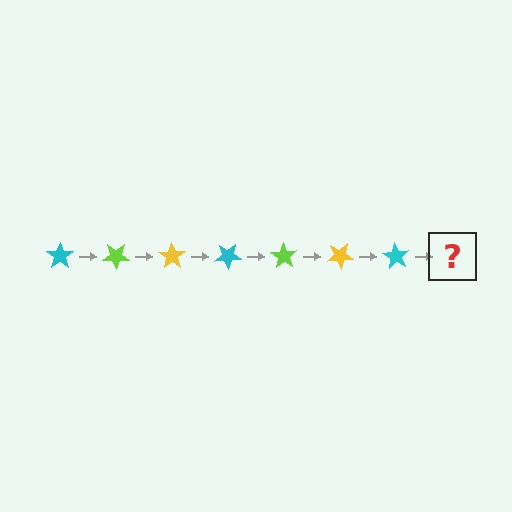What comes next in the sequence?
The next element should be a lime star, rotated 245 degrees from the start.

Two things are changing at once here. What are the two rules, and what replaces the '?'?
The two rules are that it rotates 35 degrees each step and the color cycles through cyan, lime, and yellow. The '?' should be a lime star, rotated 245 degrees from the start.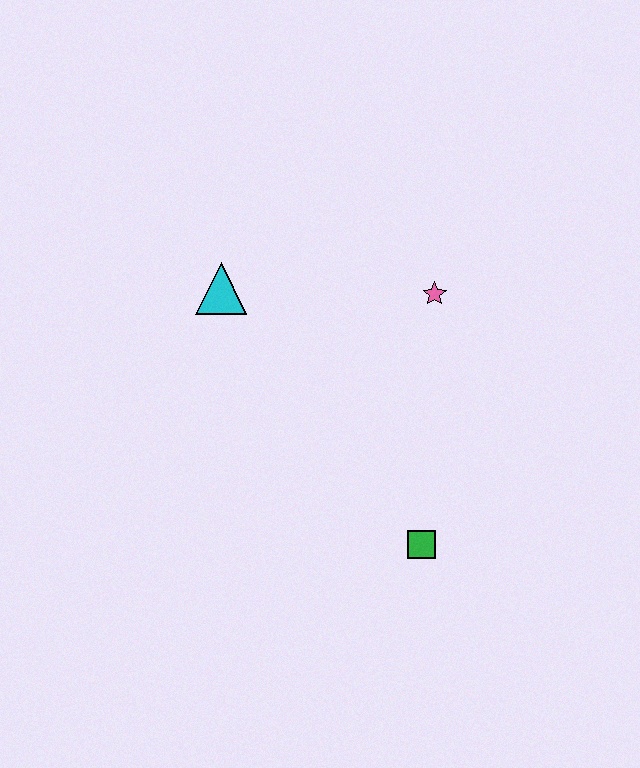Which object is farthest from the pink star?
The green square is farthest from the pink star.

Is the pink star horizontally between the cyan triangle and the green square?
No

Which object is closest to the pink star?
The cyan triangle is closest to the pink star.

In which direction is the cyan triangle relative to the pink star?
The cyan triangle is to the left of the pink star.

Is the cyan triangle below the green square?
No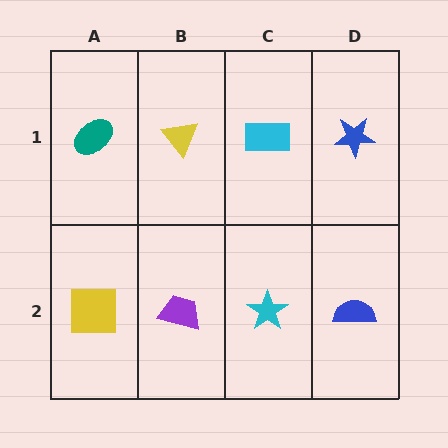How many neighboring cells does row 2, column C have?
3.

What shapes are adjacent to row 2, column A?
A teal ellipse (row 1, column A), a purple trapezoid (row 2, column B).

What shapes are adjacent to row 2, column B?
A yellow triangle (row 1, column B), a yellow square (row 2, column A), a cyan star (row 2, column C).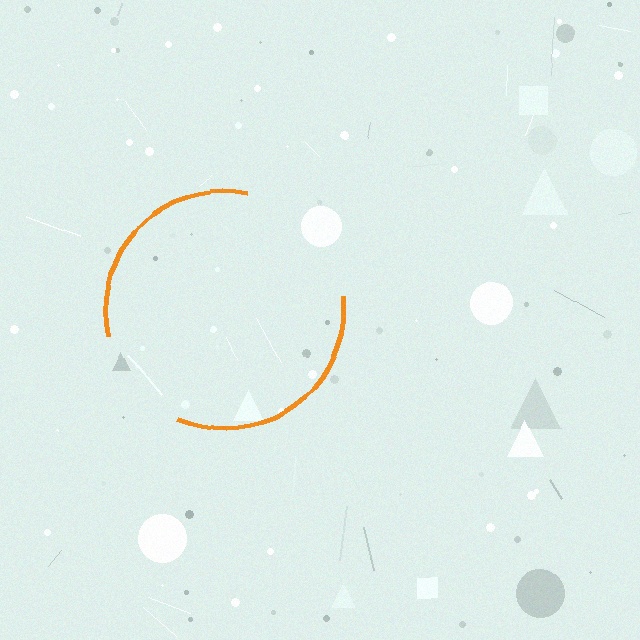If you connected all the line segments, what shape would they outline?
They would outline a circle.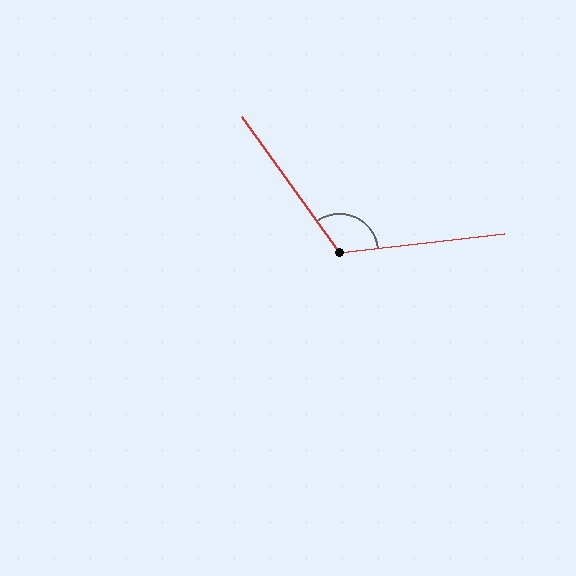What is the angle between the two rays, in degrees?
Approximately 120 degrees.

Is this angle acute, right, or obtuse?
It is obtuse.